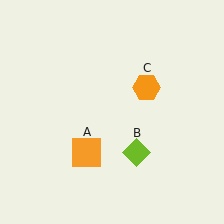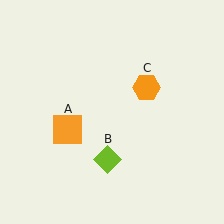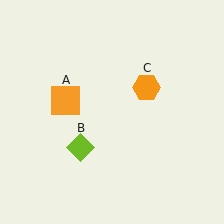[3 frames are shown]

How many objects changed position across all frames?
2 objects changed position: orange square (object A), lime diamond (object B).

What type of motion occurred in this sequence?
The orange square (object A), lime diamond (object B) rotated clockwise around the center of the scene.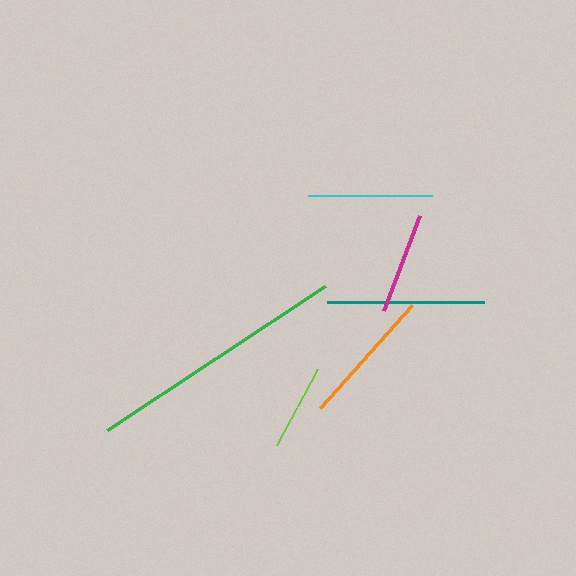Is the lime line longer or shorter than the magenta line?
The magenta line is longer than the lime line.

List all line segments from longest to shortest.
From longest to shortest: green, teal, orange, cyan, magenta, lime.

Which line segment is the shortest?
The lime line is the shortest at approximately 86 pixels.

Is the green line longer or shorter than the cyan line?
The green line is longer than the cyan line.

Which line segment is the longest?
The green line is the longest at approximately 261 pixels.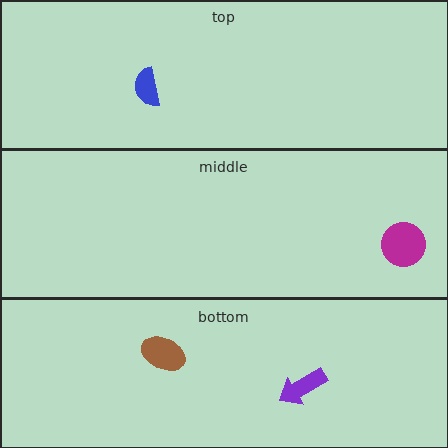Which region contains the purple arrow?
The bottom region.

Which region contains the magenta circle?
The middle region.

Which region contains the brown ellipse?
The bottom region.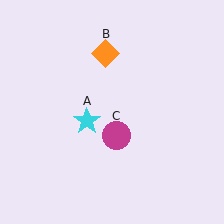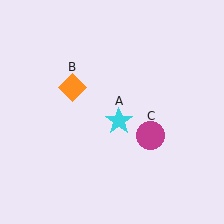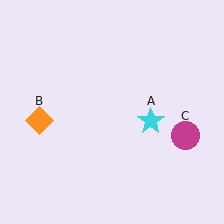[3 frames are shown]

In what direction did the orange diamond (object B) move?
The orange diamond (object B) moved down and to the left.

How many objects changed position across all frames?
3 objects changed position: cyan star (object A), orange diamond (object B), magenta circle (object C).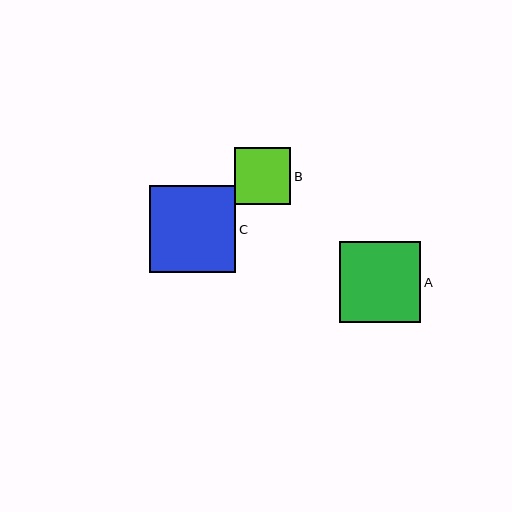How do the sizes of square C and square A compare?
Square C and square A are approximately the same size.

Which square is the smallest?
Square B is the smallest with a size of approximately 57 pixels.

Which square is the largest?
Square C is the largest with a size of approximately 87 pixels.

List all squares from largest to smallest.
From largest to smallest: C, A, B.